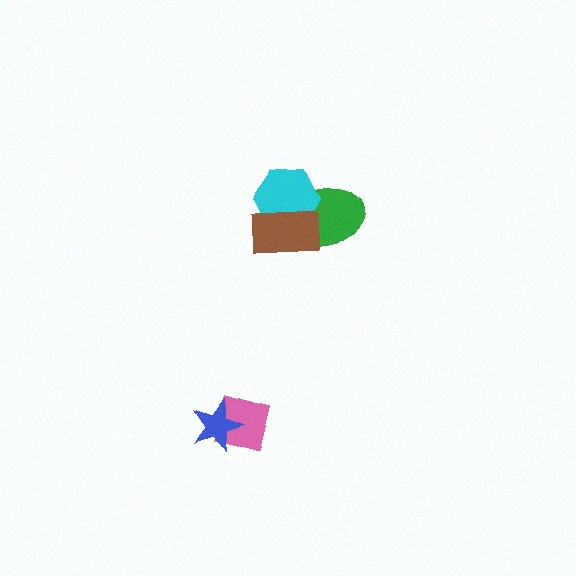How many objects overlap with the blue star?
1 object overlaps with the blue star.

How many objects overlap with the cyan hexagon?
2 objects overlap with the cyan hexagon.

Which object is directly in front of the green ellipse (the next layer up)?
The cyan hexagon is directly in front of the green ellipse.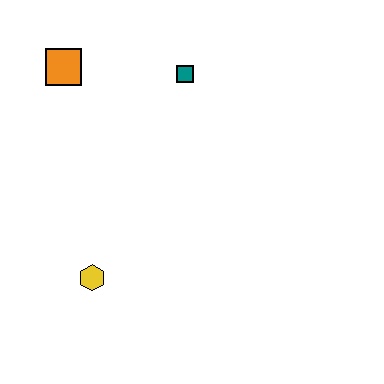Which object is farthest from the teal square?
The yellow hexagon is farthest from the teal square.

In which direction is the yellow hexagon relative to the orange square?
The yellow hexagon is below the orange square.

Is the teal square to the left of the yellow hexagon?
No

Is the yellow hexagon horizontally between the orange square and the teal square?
Yes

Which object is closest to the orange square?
The teal square is closest to the orange square.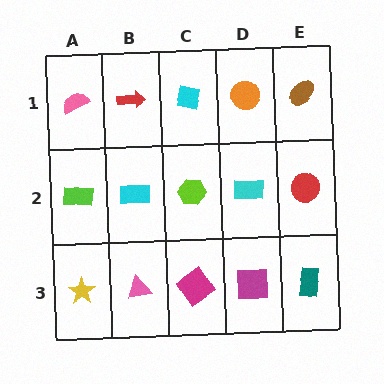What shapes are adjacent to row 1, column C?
A lime hexagon (row 2, column C), a red arrow (row 1, column B), an orange circle (row 1, column D).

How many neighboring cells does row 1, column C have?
3.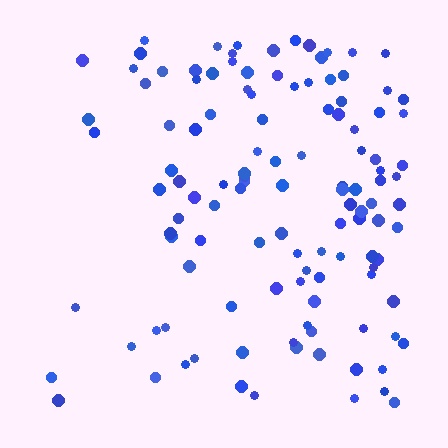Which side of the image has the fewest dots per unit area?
The left.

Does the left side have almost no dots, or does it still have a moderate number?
Still a moderate number, just noticeably fewer than the right.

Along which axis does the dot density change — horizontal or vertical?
Horizontal.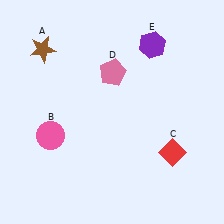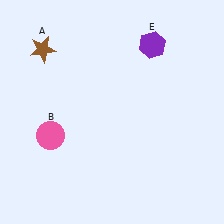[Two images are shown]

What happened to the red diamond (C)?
The red diamond (C) was removed in Image 2. It was in the bottom-right area of Image 1.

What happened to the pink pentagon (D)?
The pink pentagon (D) was removed in Image 2. It was in the top-right area of Image 1.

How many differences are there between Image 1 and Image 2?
There are 2 differences between the two images.